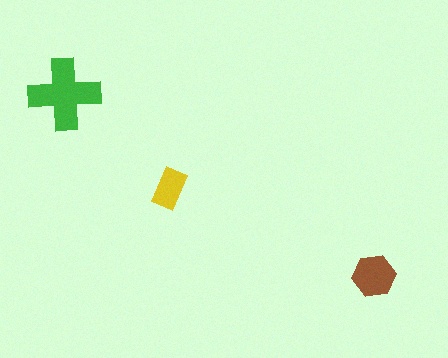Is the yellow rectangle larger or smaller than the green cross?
Smaller.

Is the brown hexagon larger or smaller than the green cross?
Smaller.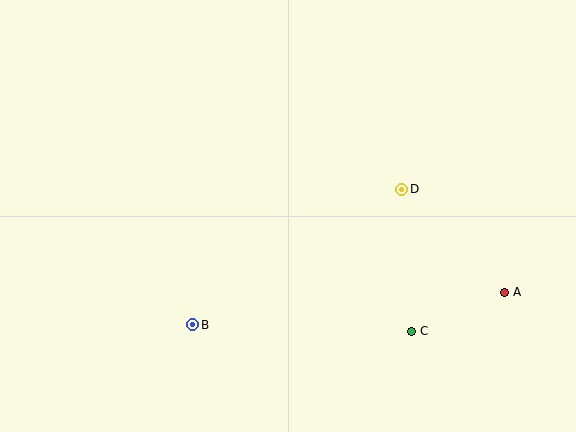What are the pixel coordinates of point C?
Point C is at (412, 331).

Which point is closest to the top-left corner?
Point B is closest to the top-left corner.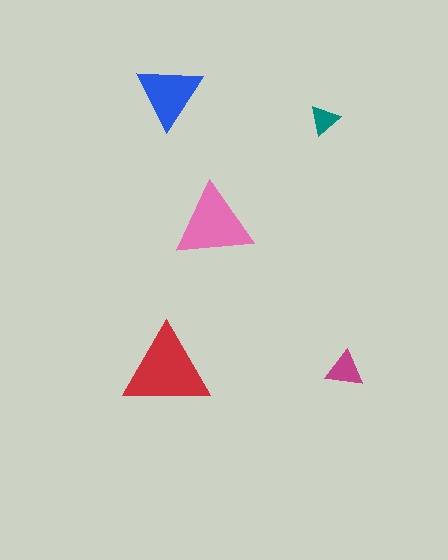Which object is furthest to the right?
The magenta triangle is rightmost.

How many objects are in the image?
There are 5 objects in the image.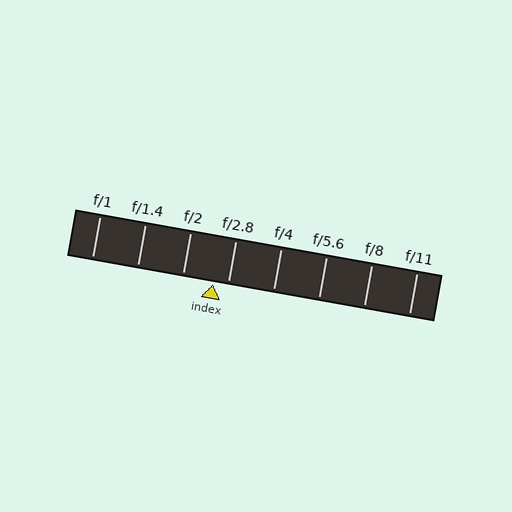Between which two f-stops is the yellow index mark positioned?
The index mark is between f/2 and f/2.8.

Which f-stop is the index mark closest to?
The index mark is closest to f/2.8.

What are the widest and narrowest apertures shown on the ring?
The widest aperture shown is f/1 and the narrowest is f/11.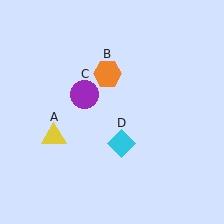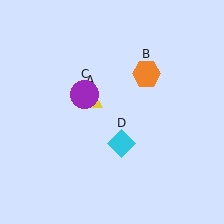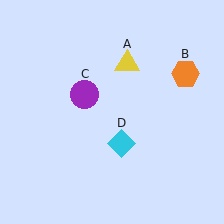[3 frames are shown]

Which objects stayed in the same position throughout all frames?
Purple circle (object C) and cyan diamond (object D) remained stationary.